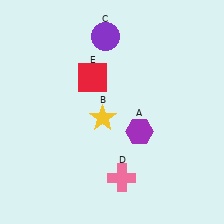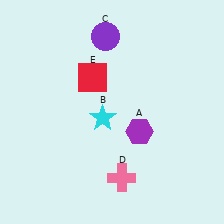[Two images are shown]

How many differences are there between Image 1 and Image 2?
There is 1 difference between the two images.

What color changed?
The star (B) changed from yellow in Image 1 to cyan in Image 2.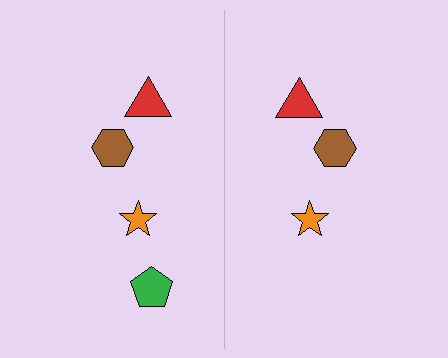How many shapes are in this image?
There are 7 shapes in this image.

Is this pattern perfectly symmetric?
No, the pattern is not perfectly symmetric. A green pentagon is missing from the right side.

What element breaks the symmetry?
A green pentagon is missing from the right side.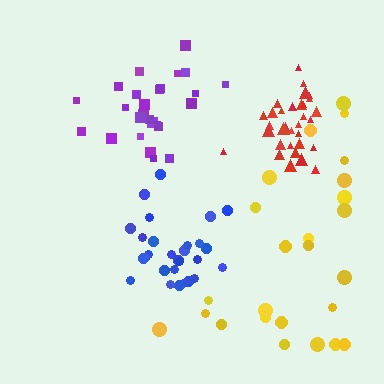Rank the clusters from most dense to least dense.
red, purple, blue, yellow.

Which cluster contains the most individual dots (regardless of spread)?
Red (32).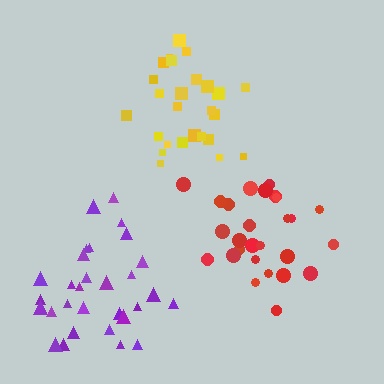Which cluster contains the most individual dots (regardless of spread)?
Purple (30).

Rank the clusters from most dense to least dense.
red, yellow, purple.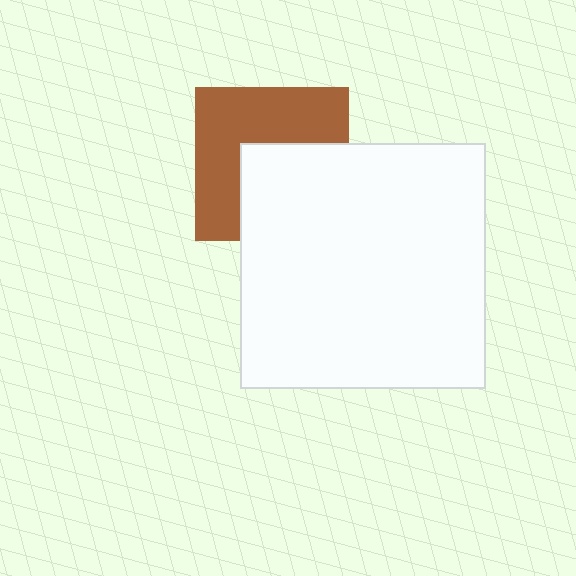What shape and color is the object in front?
The object in front is a white square.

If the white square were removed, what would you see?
You would see the complete brown square.